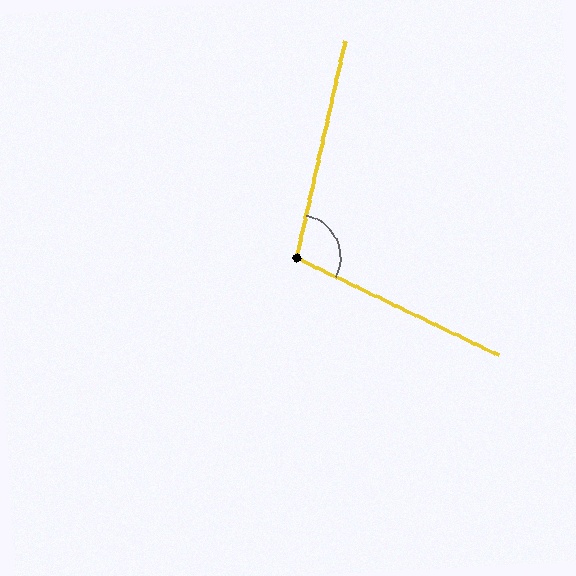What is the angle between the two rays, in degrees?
Approximately 103 degrees.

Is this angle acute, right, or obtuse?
It is obtuse.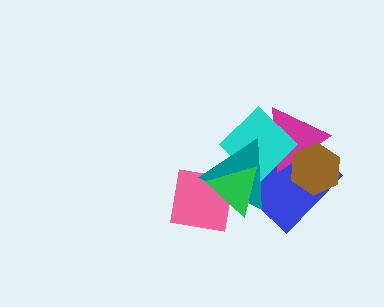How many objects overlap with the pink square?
2 objects overlap with the pink square.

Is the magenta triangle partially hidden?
Yes, it is partially covered by another shape.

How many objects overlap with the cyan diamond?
4 objects overlap with the cyan diamond.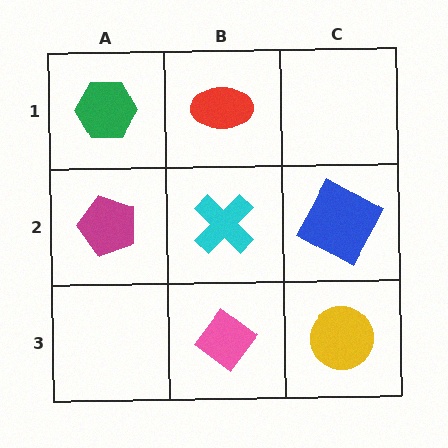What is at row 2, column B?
A cyan cross.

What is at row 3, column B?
A pink diamond.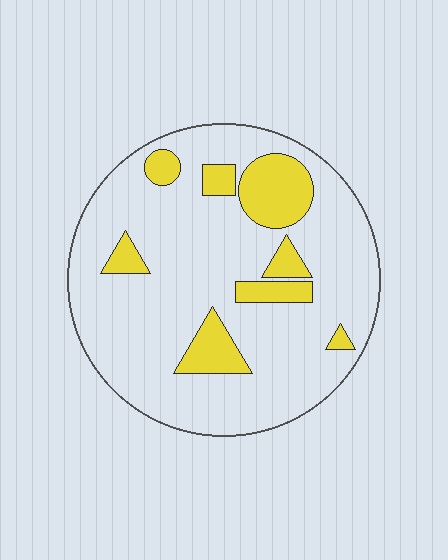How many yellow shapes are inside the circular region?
8.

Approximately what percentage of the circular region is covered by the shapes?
Approximately 20%.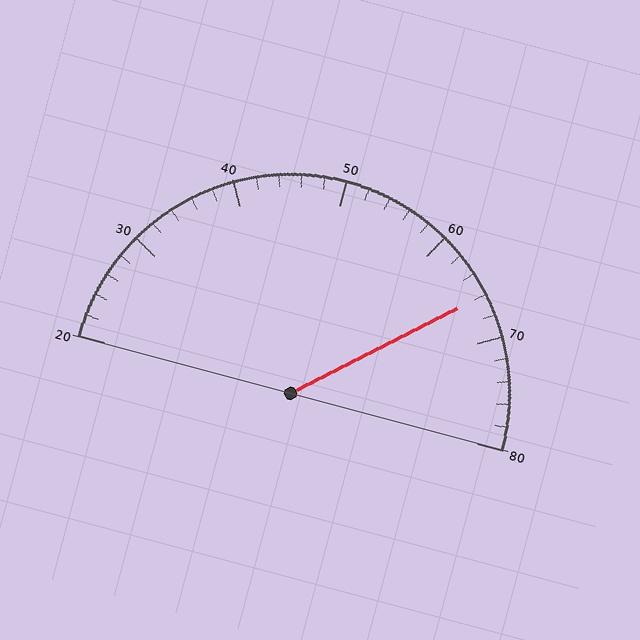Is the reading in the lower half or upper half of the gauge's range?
The reading is in the upper half of the range (20 to 80).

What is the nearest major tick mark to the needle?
The nearest major tick mark is 70.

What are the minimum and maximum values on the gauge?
The gauge ranges from 20 to 80.